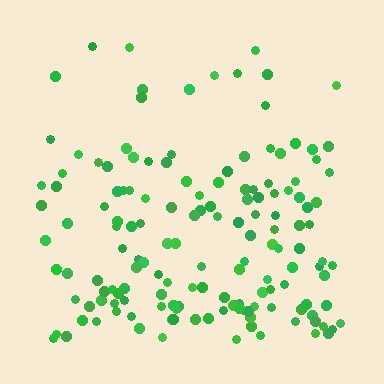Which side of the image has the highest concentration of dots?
The bottom.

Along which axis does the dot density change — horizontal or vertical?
Vertical.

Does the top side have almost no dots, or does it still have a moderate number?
Still a moderate number, just noticeably fewer than the bottom.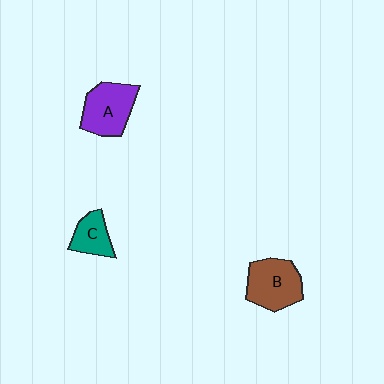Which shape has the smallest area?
Shape C (teal).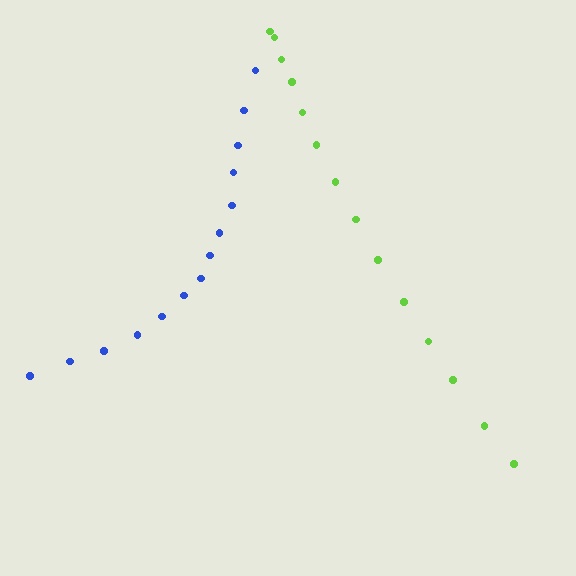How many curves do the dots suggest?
There are 2 distinct paths.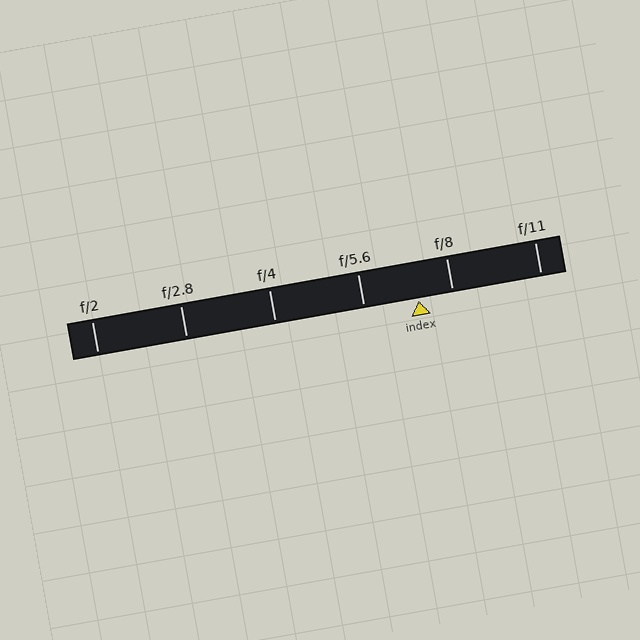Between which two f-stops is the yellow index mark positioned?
The index mark is between f/5.6 and f/8.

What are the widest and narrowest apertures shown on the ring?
The widest aperture shown is f/2 and the narrowest is f/11.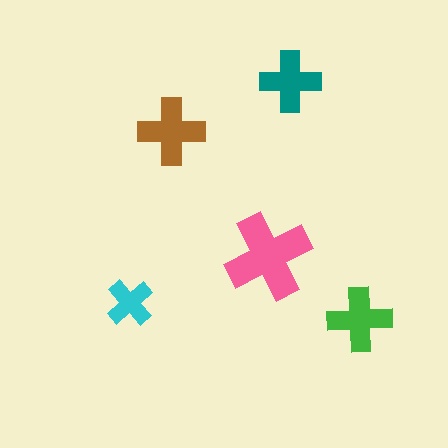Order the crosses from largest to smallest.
the pink one, the brown one, the green one, the teal one, the cyan one.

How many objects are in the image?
There are 5 objects in the image.